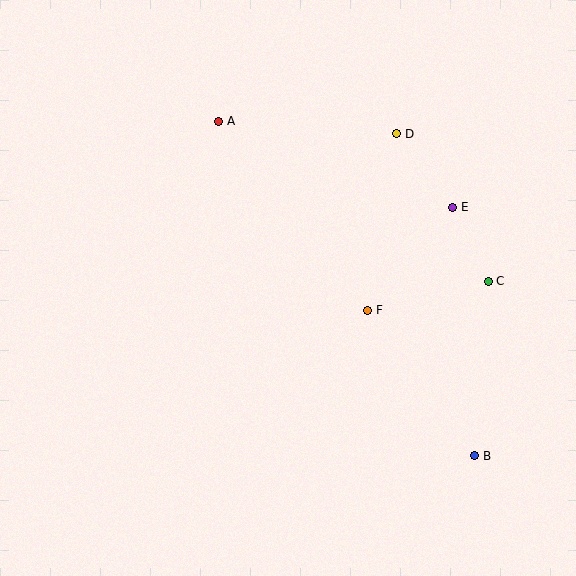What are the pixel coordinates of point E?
Point E is at (453, 207).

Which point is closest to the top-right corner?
Point D is closest to the top-right corner.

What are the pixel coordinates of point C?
Point C is at (488, 281).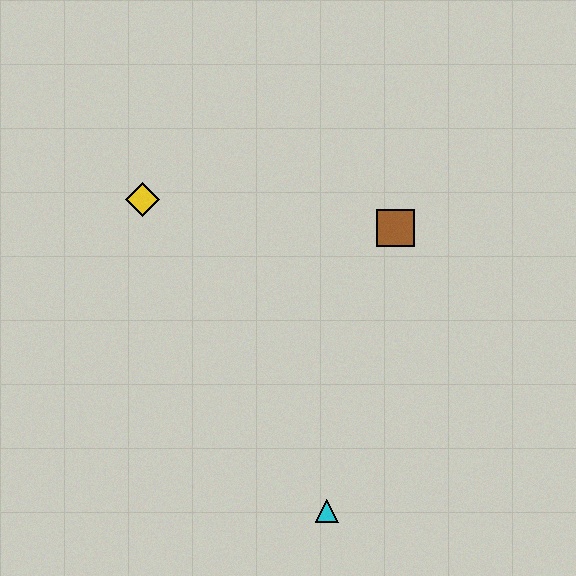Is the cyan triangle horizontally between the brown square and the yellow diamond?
Yes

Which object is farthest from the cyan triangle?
The yellow diamond is farthest from the cyan triangle.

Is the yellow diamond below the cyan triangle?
No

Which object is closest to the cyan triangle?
The brown square is closest to the cyan triangle.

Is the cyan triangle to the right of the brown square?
No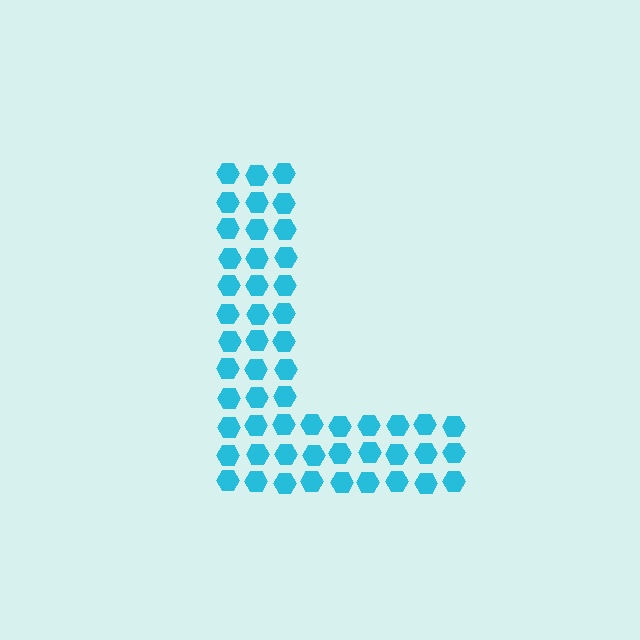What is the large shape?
The large shape is the letter L.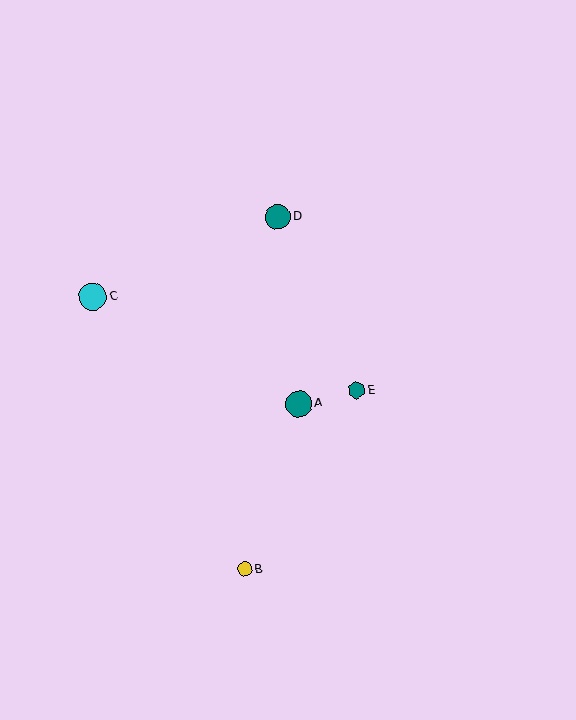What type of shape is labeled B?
Shape B is a yellow circle.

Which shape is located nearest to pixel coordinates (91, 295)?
The cyan circle (labeled C) at (93, 297) is nearest to that location.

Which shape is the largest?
The cyan circle (labeled C) is the largest.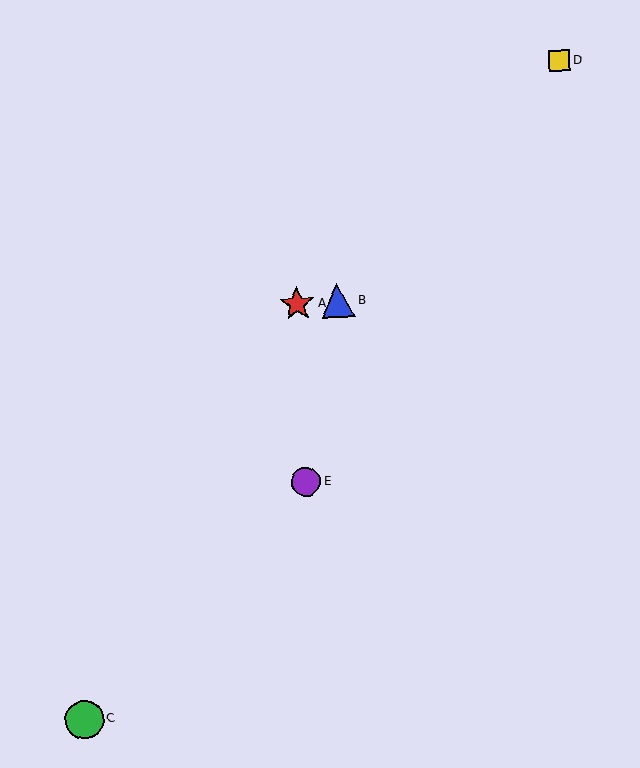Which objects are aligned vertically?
Objects A, E are aligned vertically.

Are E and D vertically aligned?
No, E is at x≈306 and D is at x≈559.